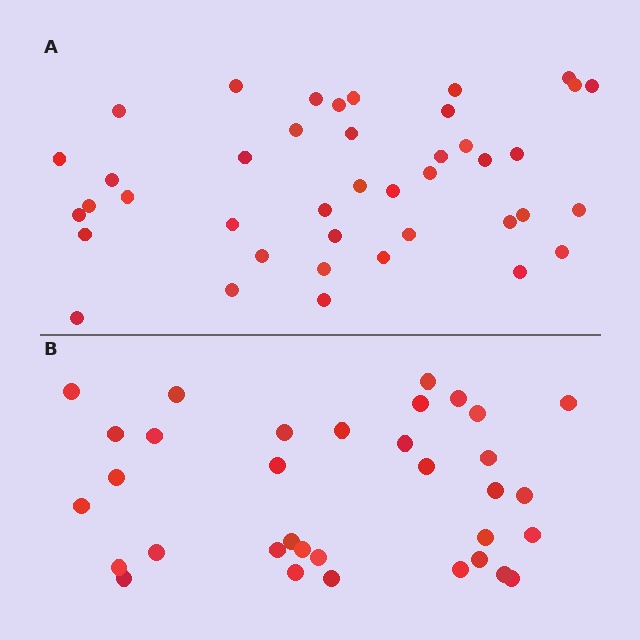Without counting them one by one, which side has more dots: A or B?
Region A (the top region) has more dots.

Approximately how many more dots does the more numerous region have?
Region A has roughly 8 or so more dots than region B.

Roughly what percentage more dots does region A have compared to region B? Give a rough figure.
About 20% more.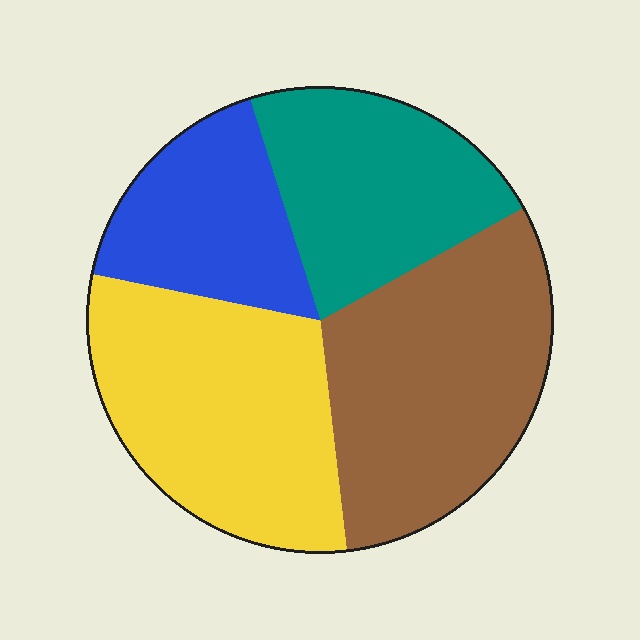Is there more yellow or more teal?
Yellow.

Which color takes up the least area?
Blue, at roughly 15%.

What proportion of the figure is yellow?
Yellow takes up between a quarter and a half of the figure.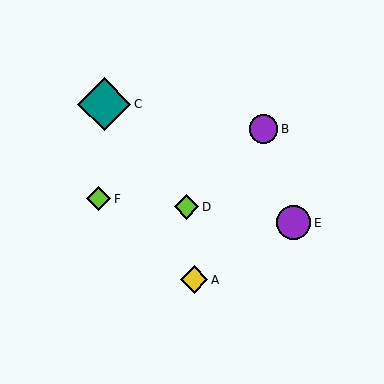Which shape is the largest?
The teal diamond (labeled C) is the largest.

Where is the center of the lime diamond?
The center of the lime diamond is at (187, 207).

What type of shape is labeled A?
Shape A is a yellow diamond.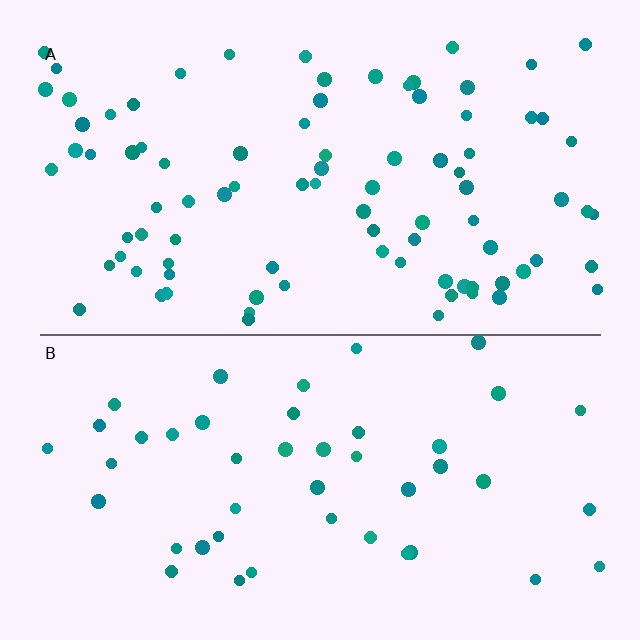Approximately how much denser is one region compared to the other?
Approximately 2.0× — region A over region B.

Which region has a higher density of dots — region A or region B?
A (the top).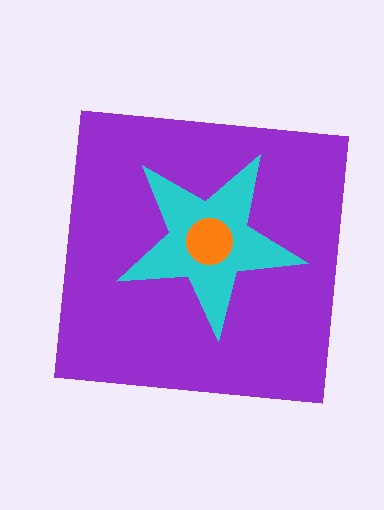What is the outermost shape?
The purple square.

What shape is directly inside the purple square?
The cyan star.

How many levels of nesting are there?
3.